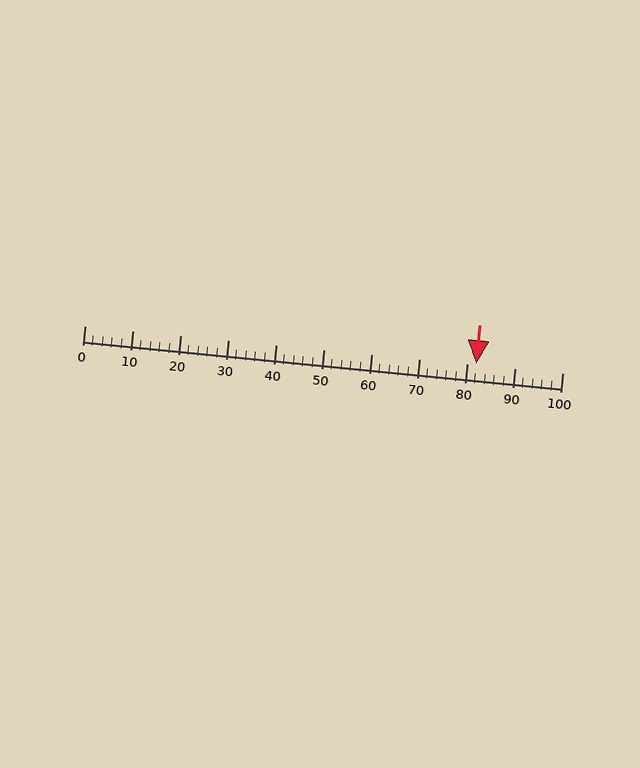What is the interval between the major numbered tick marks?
The major tick marks are spaced 10 units apart.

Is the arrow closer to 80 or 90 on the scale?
The arrow is closer to 80.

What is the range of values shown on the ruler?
The ruler shows values from 0 to 100.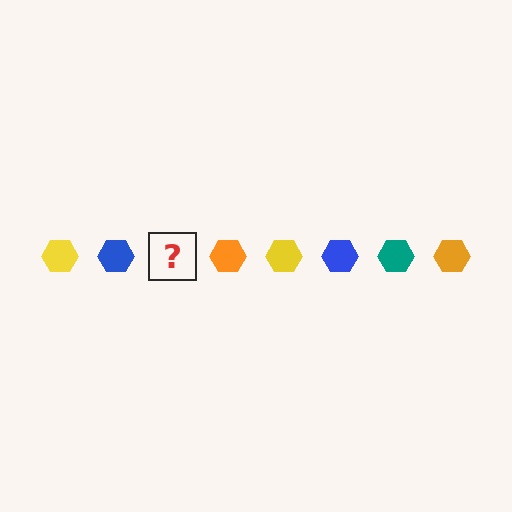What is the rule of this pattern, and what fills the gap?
The rule is that the pattern cycles through yellow, blue, teal, orange hexagons. The gap should be filled with a teal hexagon.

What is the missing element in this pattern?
The missing element is a teal hexagon.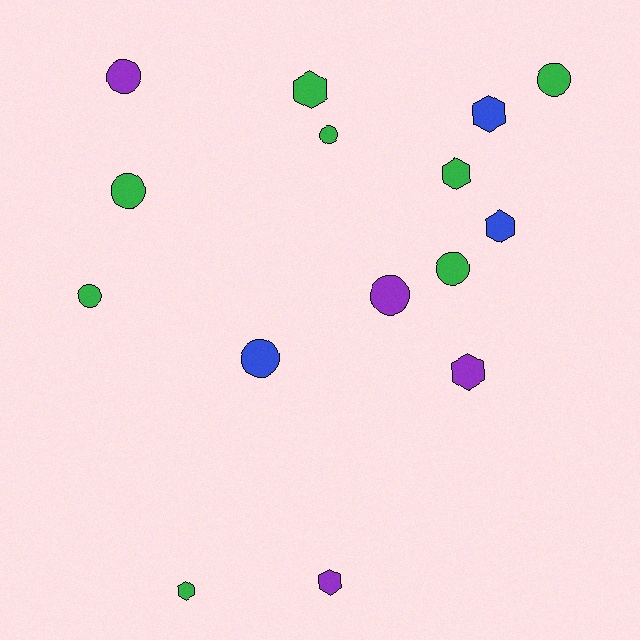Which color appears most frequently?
Green, with 8 objects.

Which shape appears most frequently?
Circle, with 8 objects.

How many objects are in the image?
There are 15 objects.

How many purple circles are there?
There are 2 purple circles.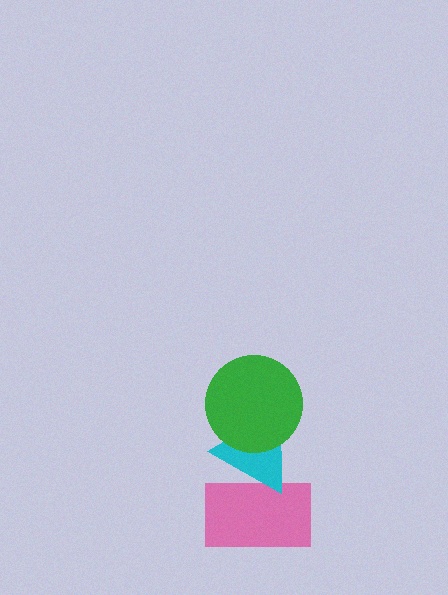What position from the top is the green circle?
The green circle is 1st from the top.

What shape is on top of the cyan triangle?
The green circle is on top of the cyan triangle.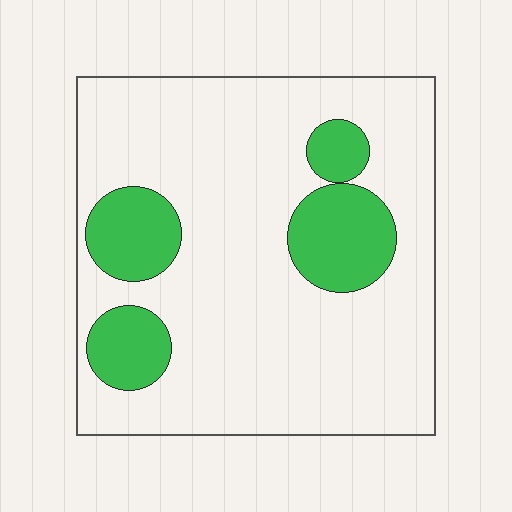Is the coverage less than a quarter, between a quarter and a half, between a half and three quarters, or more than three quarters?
Less than a quarter.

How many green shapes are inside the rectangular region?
4.